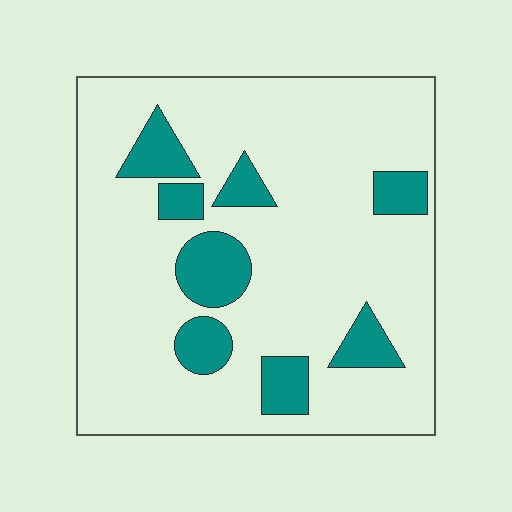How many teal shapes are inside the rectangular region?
8.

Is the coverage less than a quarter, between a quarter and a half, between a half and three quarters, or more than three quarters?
Less than a quarter.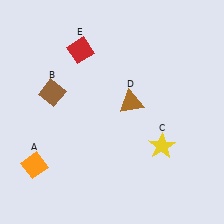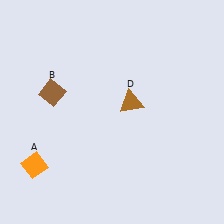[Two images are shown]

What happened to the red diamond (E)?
The red diamond (E) was removed in Image 2. It was in the top-left area of Image 1.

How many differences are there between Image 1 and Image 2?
There are 2 differences between the two images.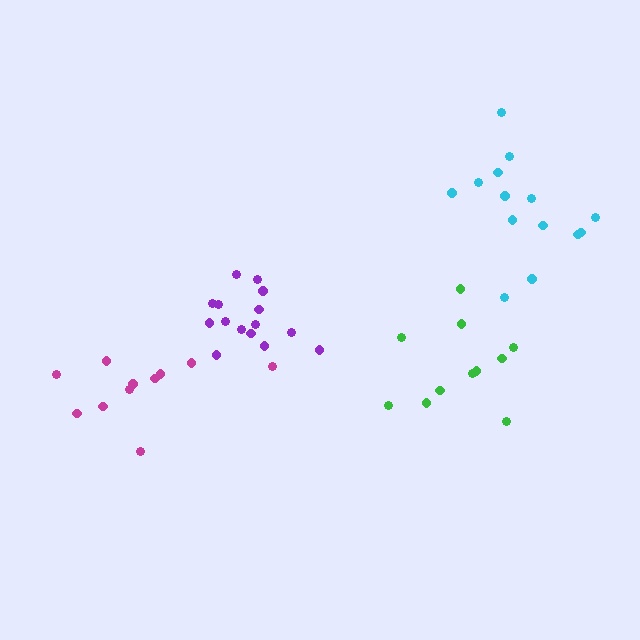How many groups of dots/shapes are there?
There are 4 groups.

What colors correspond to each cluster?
The clusters are colored: magenta, green, purple, cyan.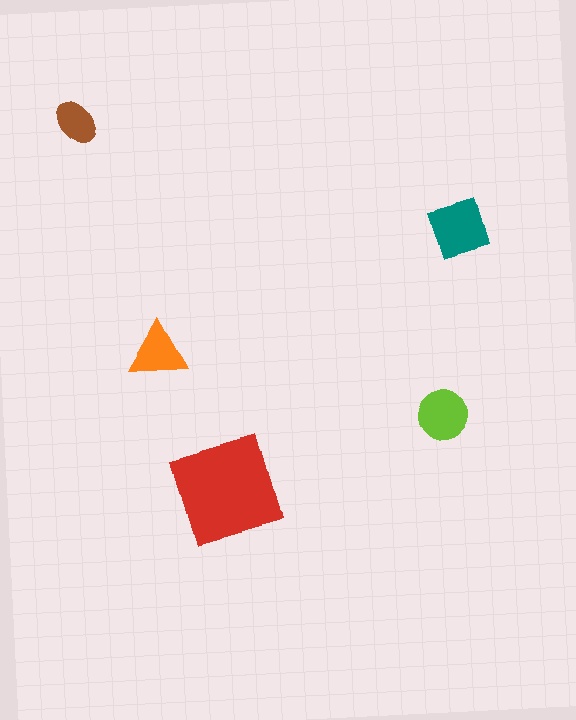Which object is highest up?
The brown ellipse is topmost.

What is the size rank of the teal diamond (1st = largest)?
2nd.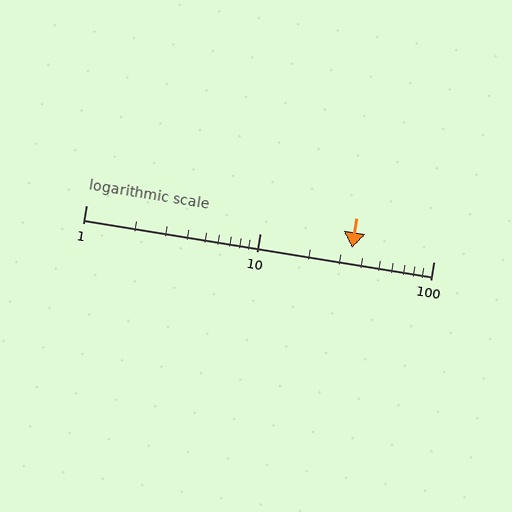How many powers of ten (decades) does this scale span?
The scale spans 2 decades, from 1 to 100.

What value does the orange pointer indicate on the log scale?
The pointer indicates approximately 34.